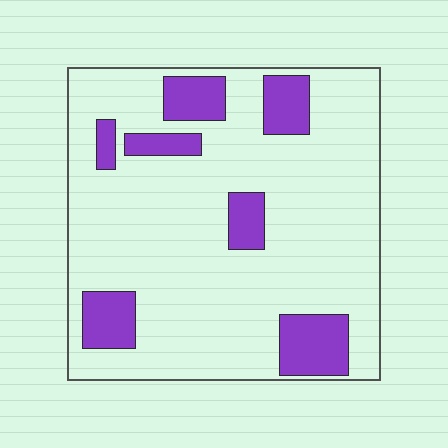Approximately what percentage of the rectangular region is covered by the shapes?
Approximately 20%.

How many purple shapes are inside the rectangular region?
7.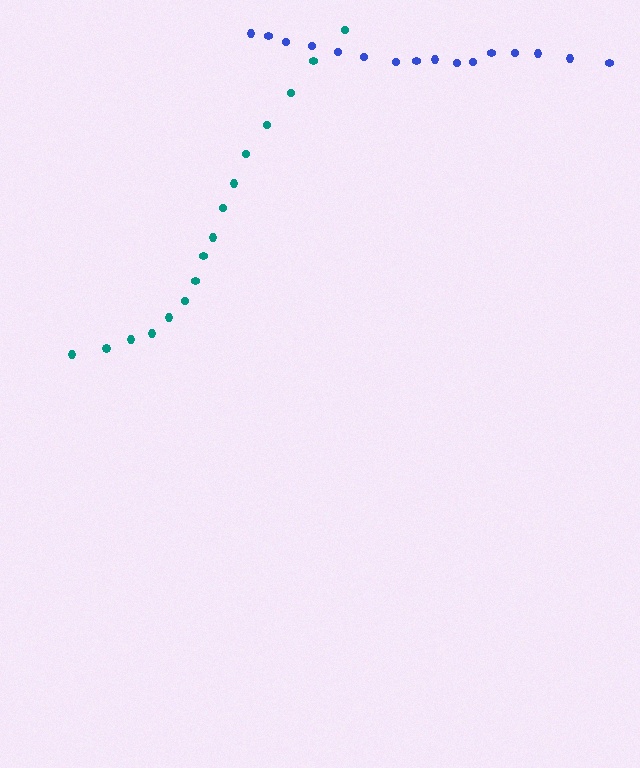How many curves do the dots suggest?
There are 2 distinct paths.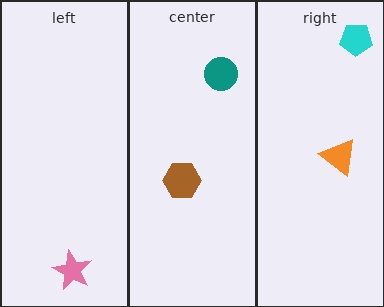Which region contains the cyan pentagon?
The right region.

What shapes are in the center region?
The teal circle, the brown hexagon.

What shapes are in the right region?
The cyan pentagon, the orange triangle.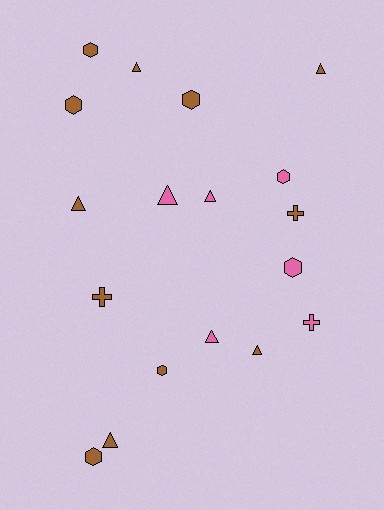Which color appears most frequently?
Brown, with 12 objects.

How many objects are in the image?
There are 18 objects.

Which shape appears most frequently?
Triangle, with 8 objects.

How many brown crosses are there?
There are 2 brown crosses.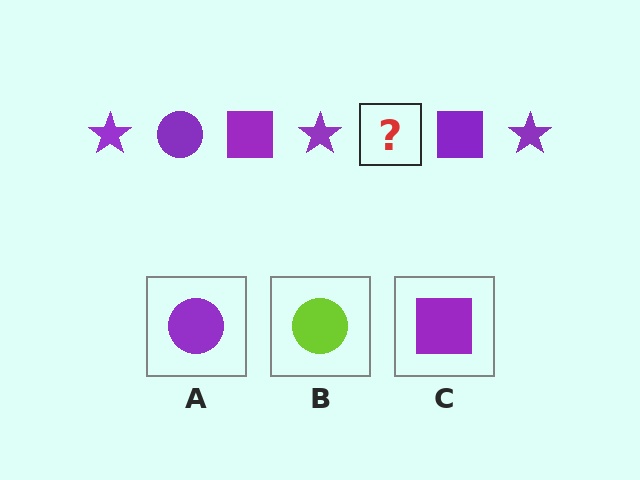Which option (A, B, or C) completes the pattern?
A.